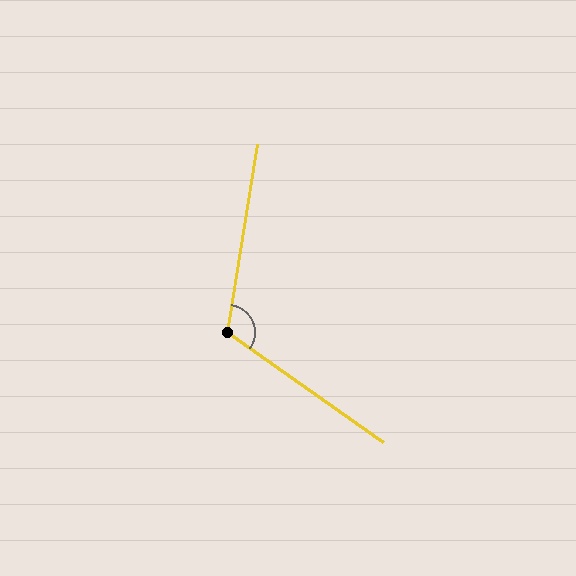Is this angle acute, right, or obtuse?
It is obtuse.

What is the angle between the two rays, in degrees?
Approximately 116 degrees.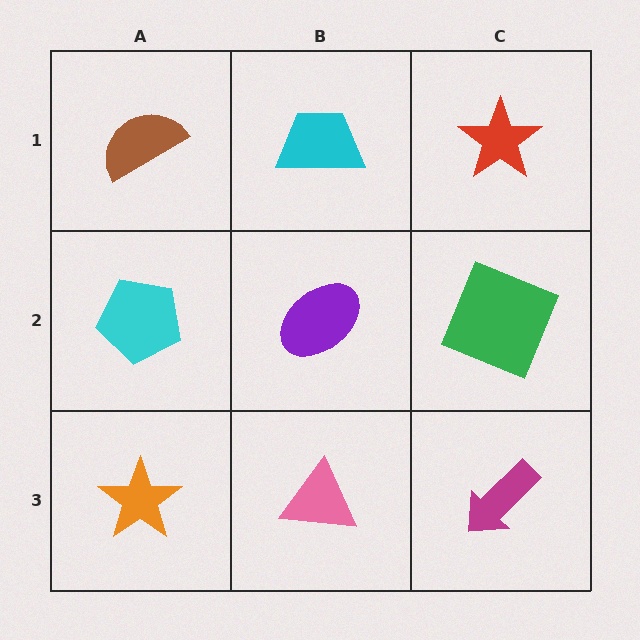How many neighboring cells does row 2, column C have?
3.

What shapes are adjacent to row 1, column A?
A cyan pentagon (row 2, column A), a cyan trapezoid (row 1, column B).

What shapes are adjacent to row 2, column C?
A red star (row 1, column C), a magenta arrow (row 3, column C), a purple ellipse (row 2, column B).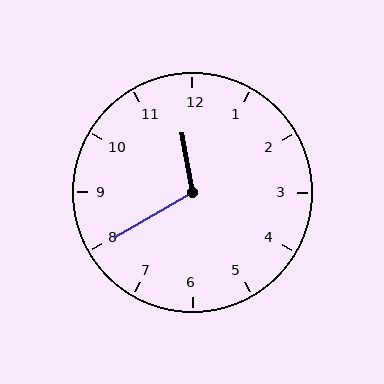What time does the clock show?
11:40.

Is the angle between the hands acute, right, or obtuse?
It is obtuse.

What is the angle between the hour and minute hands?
Approximately 110 degrees.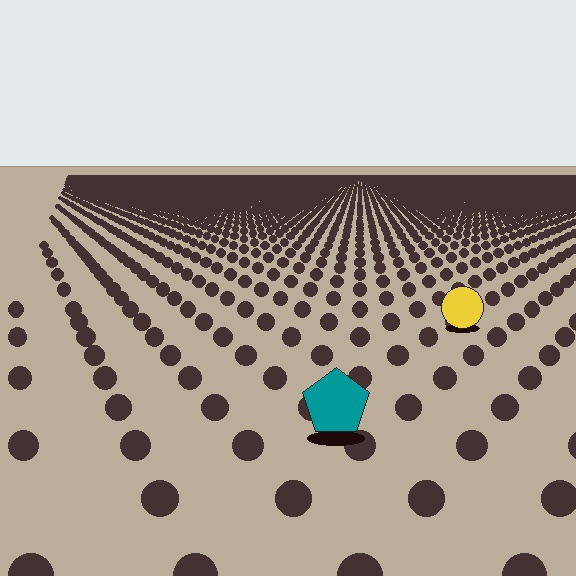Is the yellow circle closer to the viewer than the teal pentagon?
No. The teal pentagon is closer — you can tell from the texture gradient: the ground texture is coarser near it.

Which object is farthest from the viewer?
The yellow circle is farthest from the viewer. It appears smaller and the ground texture around it is denser.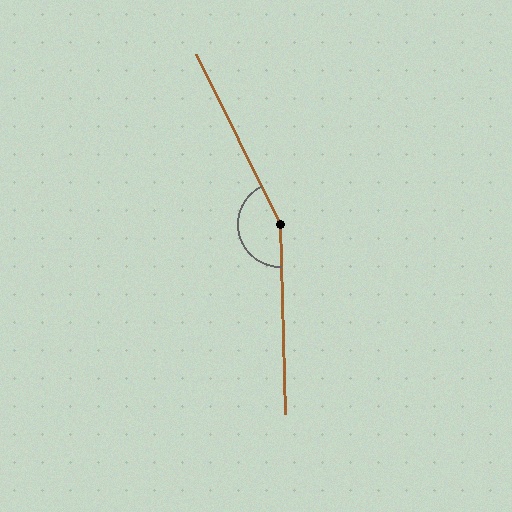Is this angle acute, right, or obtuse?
It is obtuse.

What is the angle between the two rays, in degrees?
Approximately 155 degrees.